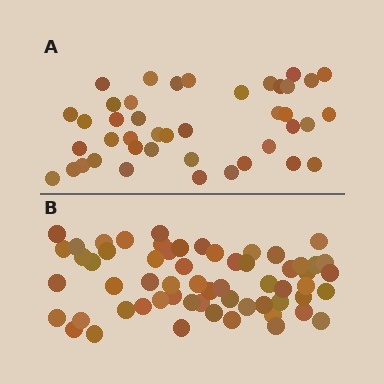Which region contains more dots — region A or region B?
Region B (the bottom region) has more dots.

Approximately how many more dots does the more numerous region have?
Region B has approximately 20 more dots than region A.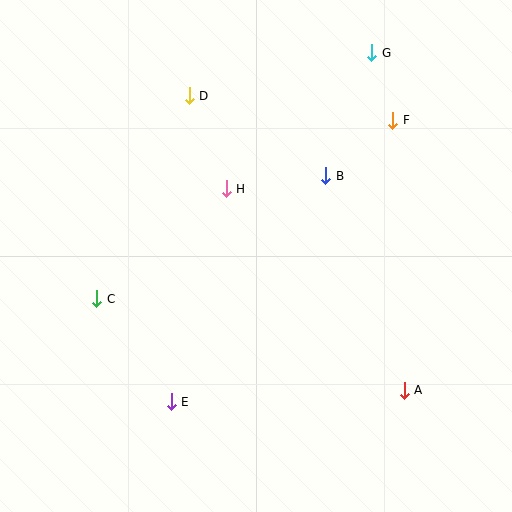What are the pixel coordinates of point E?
Point E is at (171, 402).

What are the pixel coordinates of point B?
Point B is at (326, 176).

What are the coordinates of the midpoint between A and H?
The midpoint between A and H is at (315, 290).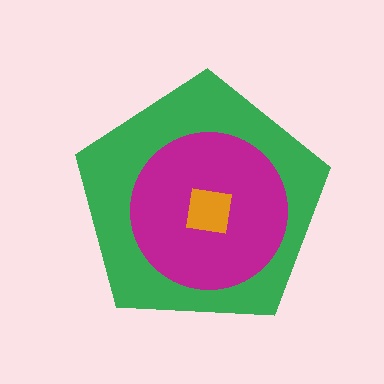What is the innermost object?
The orange square.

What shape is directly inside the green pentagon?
The magenta circle.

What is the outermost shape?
The green pentagon.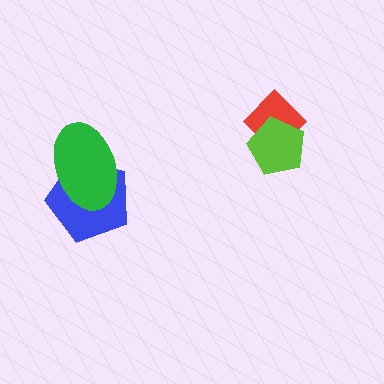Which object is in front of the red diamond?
The lime pentagon is in front of the red diamond.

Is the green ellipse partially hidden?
No, no other shape covers it.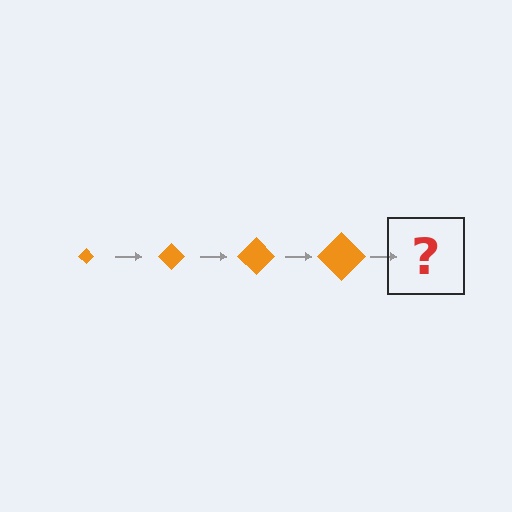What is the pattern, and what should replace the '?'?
The pattern is that the diamond gets progressively larger each step. The '?' should be an orange diamond, larger than the previous one.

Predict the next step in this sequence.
The next step is an orange diamond, larger than the previous one.